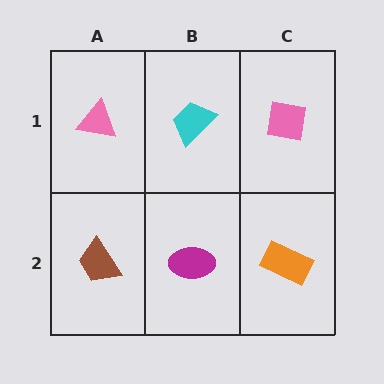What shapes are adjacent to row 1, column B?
A magenta ellipse (row 2, column B), a pink triangle (row 1, column A), a pink square (row 1, column C).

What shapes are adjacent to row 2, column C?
A pink square (row 1, column C), a magenta ellipse (row 2, column B).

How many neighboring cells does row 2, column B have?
3.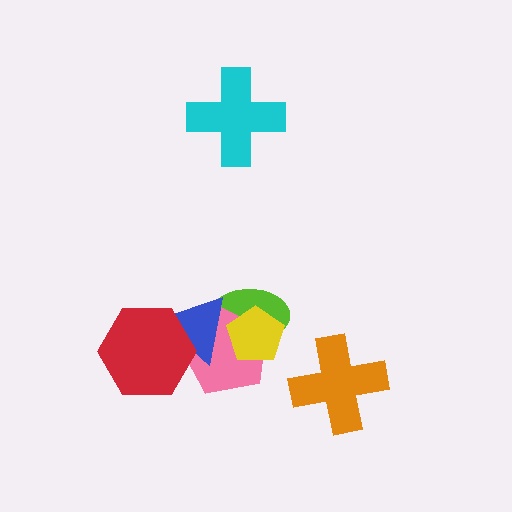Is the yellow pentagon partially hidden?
Yes, it is partially covered by another shape.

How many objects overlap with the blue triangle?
4 objects overlap with the blue triangle.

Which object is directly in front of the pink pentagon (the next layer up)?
The yellow pentagon is directly in front of the pink pentagon.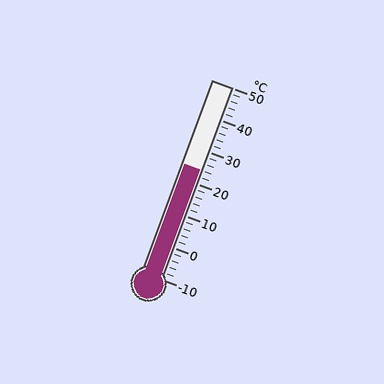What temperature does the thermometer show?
The thermometer shows approximately 24°C.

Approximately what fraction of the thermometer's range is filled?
The thermometer is filled to approximately 55% of its range.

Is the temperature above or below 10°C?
The temperature is above 10°C.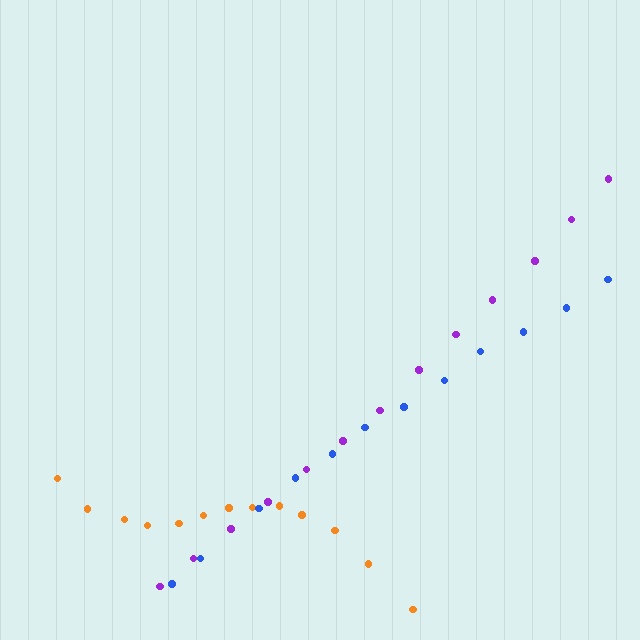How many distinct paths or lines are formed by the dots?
There are 3 distinct paths.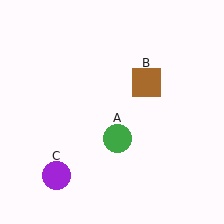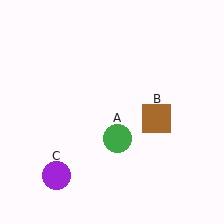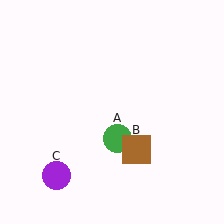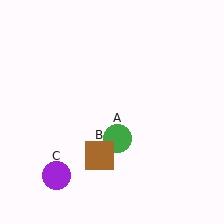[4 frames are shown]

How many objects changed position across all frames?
1 object changed position: brown square (object B).